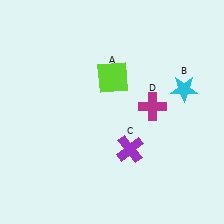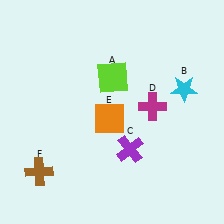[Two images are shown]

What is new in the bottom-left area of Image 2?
An orange square (E) was added in the bottom-left area of Image 2.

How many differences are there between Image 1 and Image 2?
There are 2 differences between the two images.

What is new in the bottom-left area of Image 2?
A brown cross (F) was added in the bottom-left area of Image 2.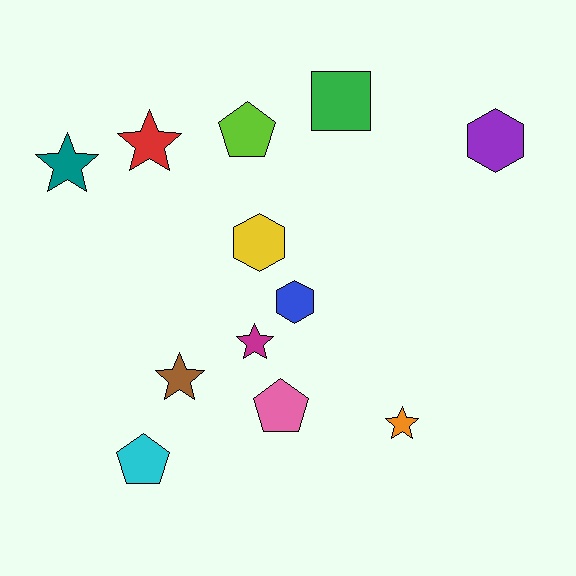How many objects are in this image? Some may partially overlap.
There are 12 objects.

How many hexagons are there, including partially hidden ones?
There are 3 hexagons.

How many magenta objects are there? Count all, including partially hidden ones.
There is 1 magenta object.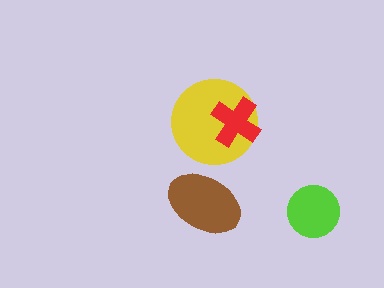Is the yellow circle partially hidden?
Yes, it is partially covered by another shape.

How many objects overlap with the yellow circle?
1 object overlaps with the yellow circle.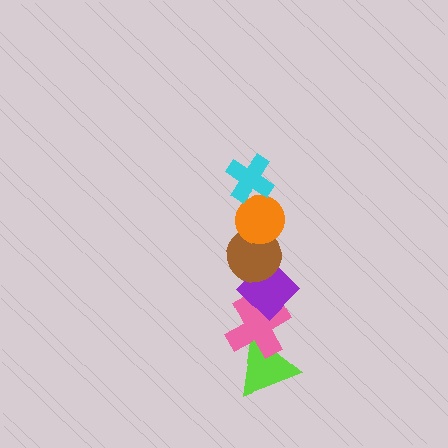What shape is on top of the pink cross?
The purple diamond is on top of the pink cross.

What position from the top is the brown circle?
The brown circle is 3rd from the top.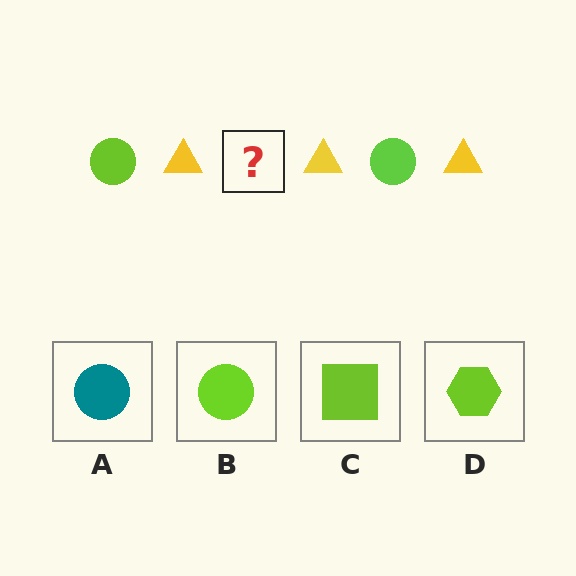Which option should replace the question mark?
Option B.